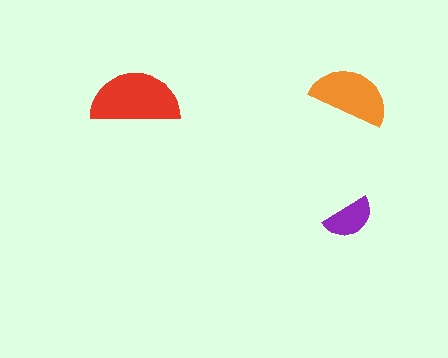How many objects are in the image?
There are 3 objects in the image.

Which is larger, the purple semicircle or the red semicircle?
The red one.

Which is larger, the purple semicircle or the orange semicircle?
The orange one.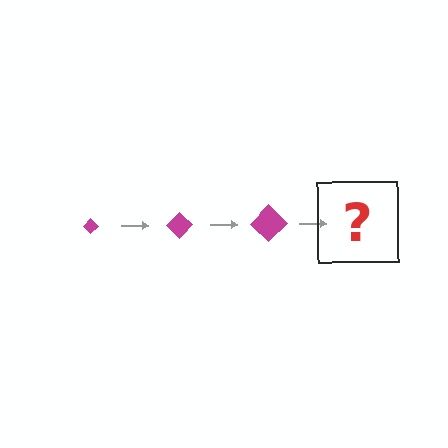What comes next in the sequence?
The next element should be a magenta diamond, larger than the previous one.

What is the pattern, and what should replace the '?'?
The pattern is that the diamond gets progressively larger each step. The '?' should be a magenta diamond, larger than the previous one.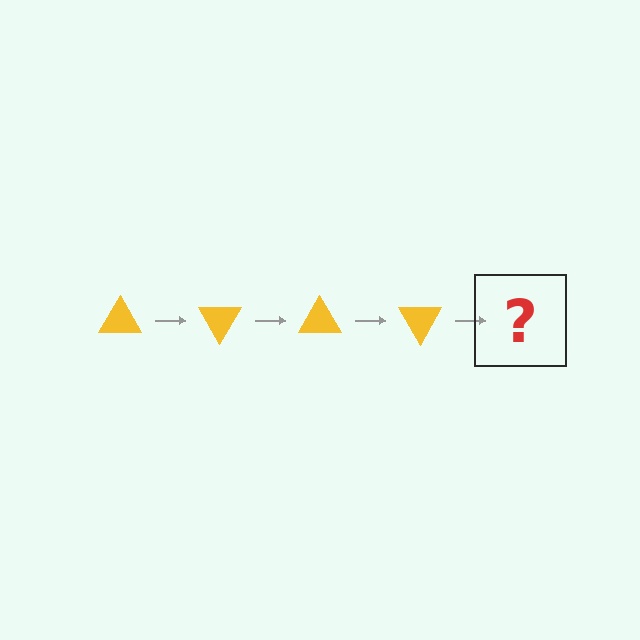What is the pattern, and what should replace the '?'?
The pattern is that the triangle rotates 60 degrees each step. The '?' should be a yellow triangle rotated 240 degrees.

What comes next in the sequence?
The next element should be a yellow triangle rotated 240 degrees.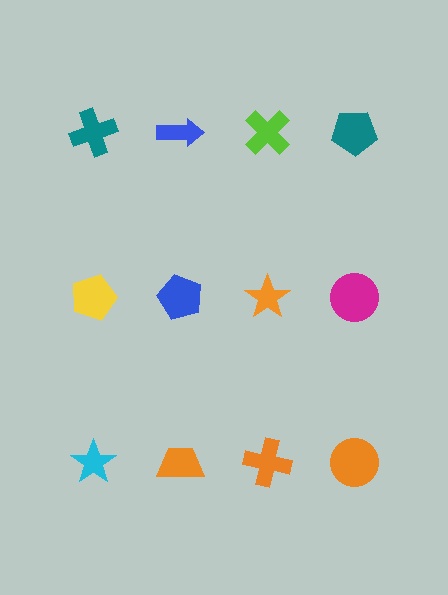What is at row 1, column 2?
A blue arrow.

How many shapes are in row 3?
4 shapes.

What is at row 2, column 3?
An orange star.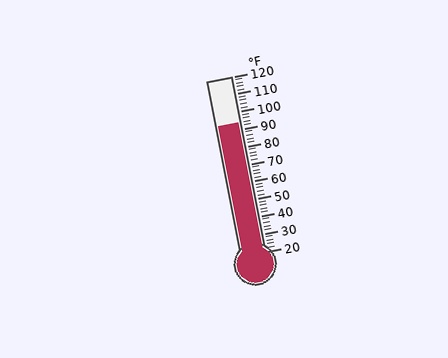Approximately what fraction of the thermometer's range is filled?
The thermometer is filled to approximately 75% of its range.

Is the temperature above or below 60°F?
The temperature is above 60°F.